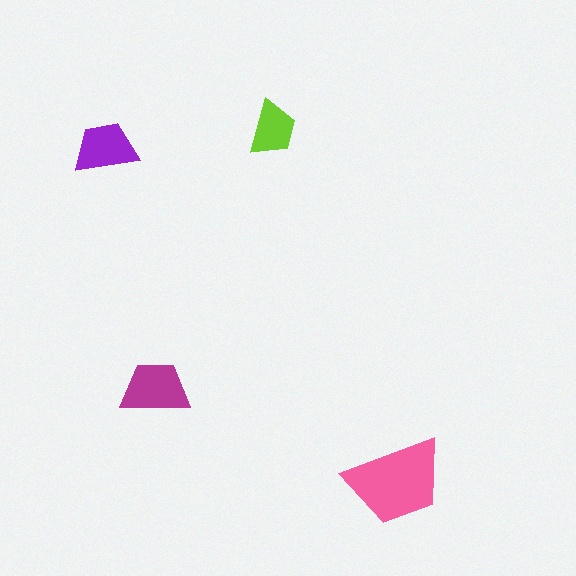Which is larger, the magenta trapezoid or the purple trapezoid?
The magenta one.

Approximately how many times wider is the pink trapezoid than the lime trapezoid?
About 2 times wider.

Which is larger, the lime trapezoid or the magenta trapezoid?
The magenta one.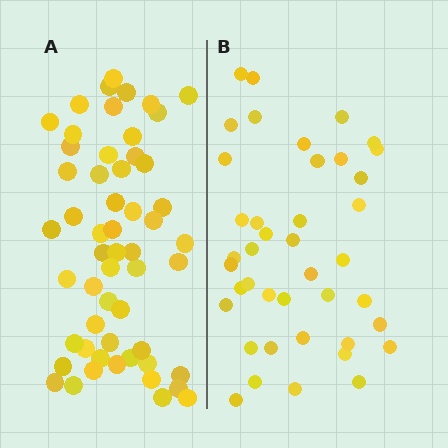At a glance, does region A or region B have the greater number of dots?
Region A (the left region) has more dots.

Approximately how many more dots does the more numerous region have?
Region A has approximately 15 more dots than region B.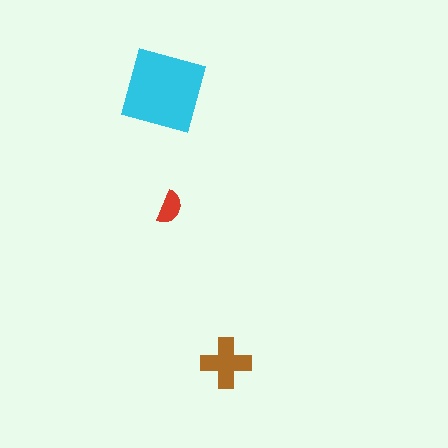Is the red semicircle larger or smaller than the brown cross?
Smaller.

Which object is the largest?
The cyan diamond.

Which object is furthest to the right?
The brown cross is rightmost.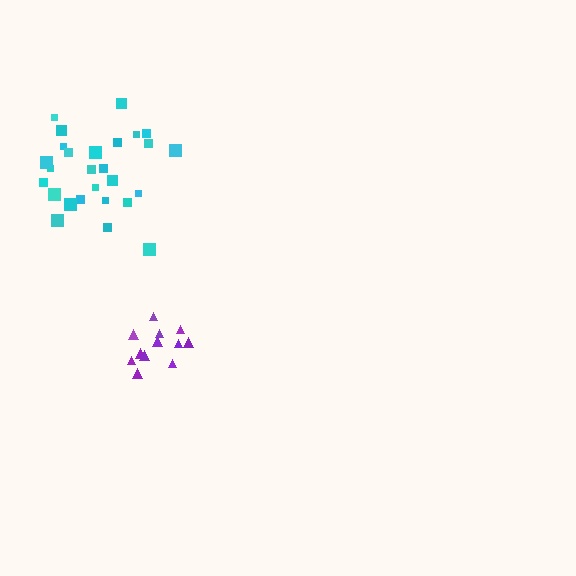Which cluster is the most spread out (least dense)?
Cyan.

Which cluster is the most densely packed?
Purple.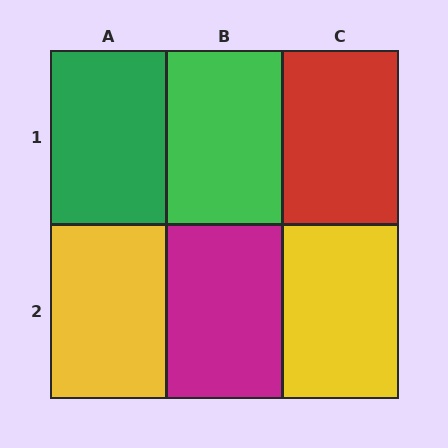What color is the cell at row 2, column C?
Yellow.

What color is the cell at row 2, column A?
Yellow.